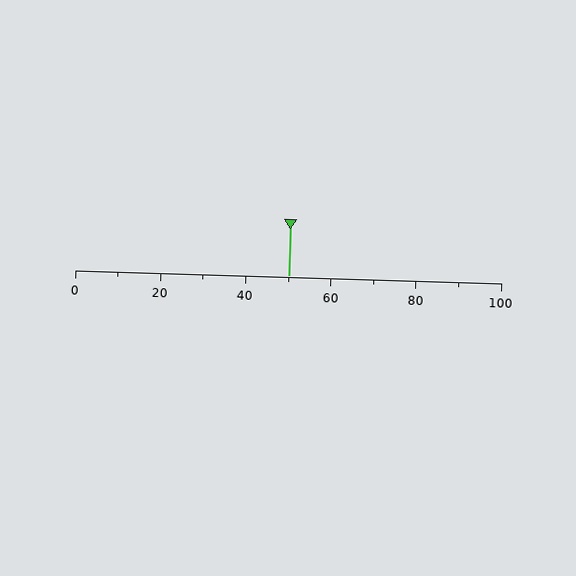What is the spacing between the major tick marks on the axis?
The major ticks are spaced 20 apart.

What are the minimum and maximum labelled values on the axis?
The axis runs from 0 to 100.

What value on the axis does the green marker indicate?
The marker indicates approximately 50.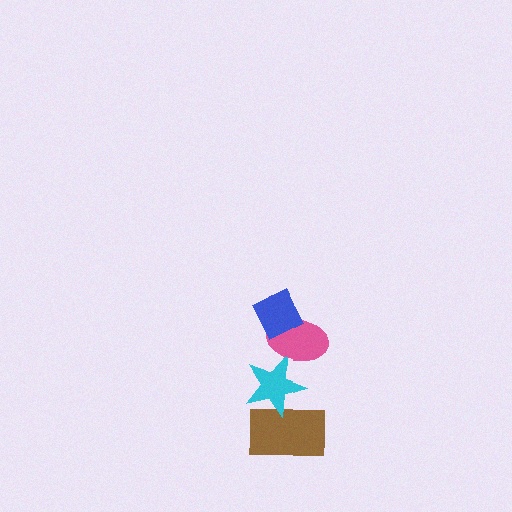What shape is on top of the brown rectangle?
The cyan star is on top of the brown rectangle.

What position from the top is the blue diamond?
The blue diamond is 1st from the top.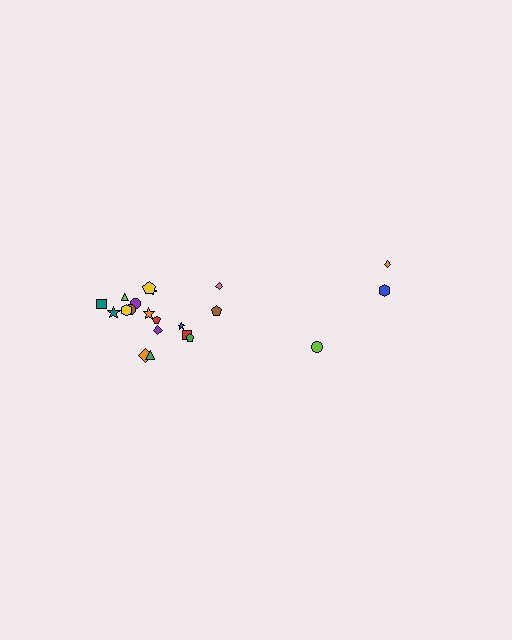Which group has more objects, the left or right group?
The left group.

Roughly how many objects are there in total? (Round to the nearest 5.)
Roughly 20 objects in total.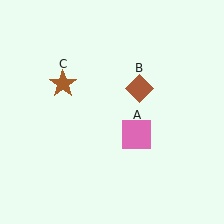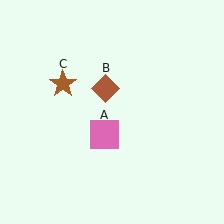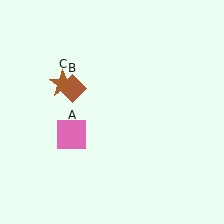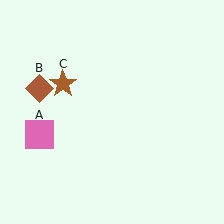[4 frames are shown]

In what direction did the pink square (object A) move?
The pink square (object A) moved left.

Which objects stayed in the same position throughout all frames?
Brown star (object C) remained stationary.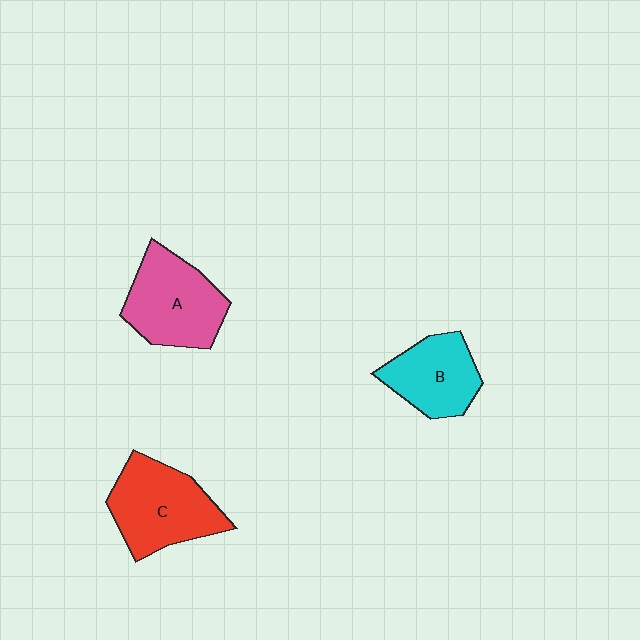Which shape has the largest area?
Shape C (red).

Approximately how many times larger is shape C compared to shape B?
Approximately 1.3 times.